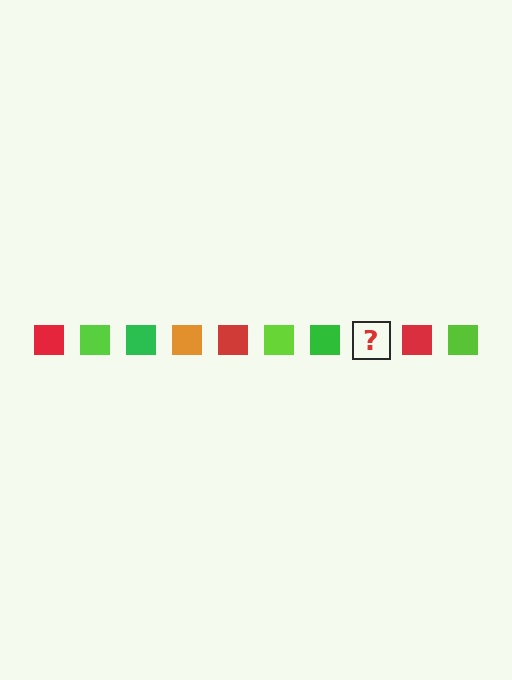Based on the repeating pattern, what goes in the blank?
The blank should be an orange square.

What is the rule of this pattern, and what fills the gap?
The rule is that the pattern cycles through red, lime, green, orange squares. The gap should be filled with an orange square.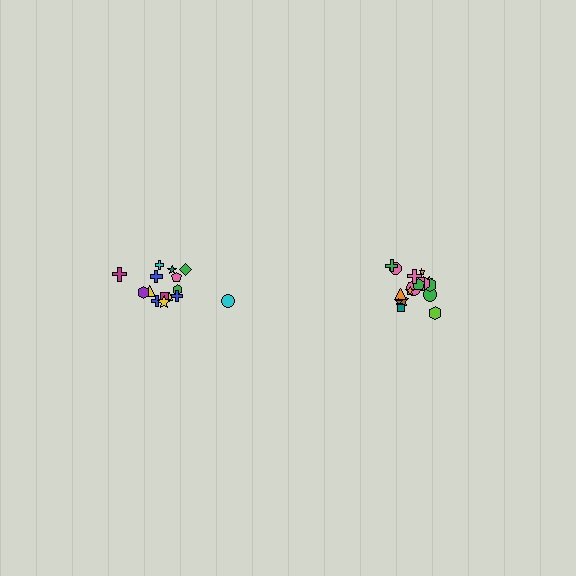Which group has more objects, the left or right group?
The right group.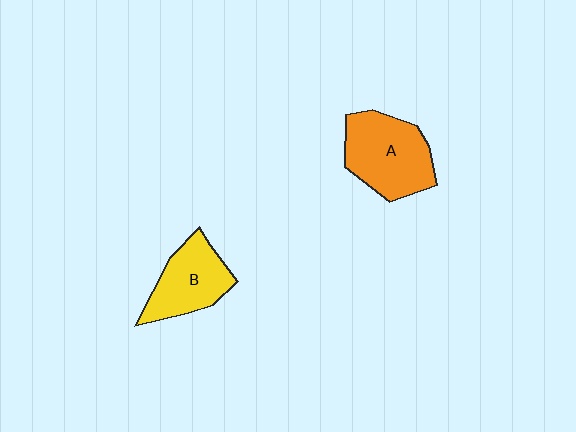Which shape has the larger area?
Shape A (orange).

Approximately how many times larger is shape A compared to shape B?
Approximately 1.3 times.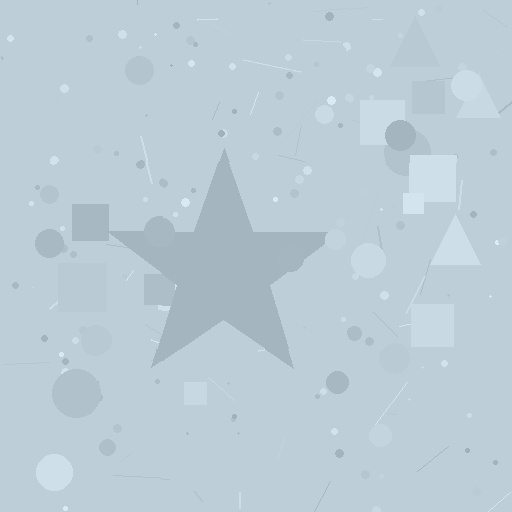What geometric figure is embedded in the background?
A star is embedded in the background.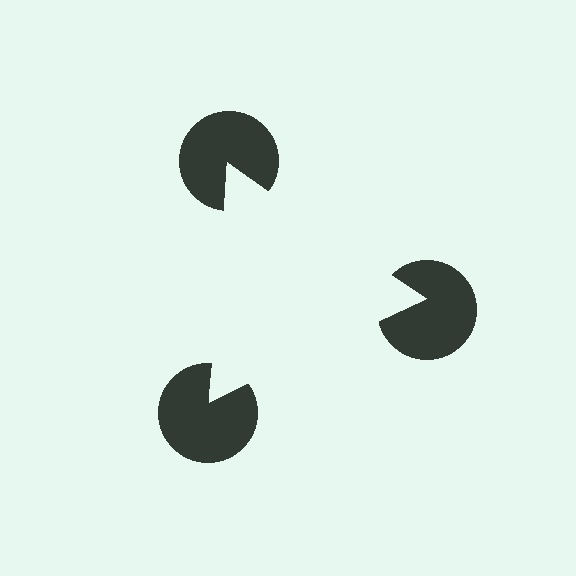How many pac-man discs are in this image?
There are 3 — one at each vertex of the illusory triangle.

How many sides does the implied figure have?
3 sides.